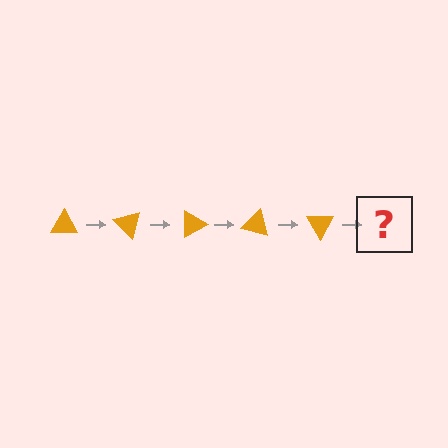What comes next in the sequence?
The next element should be an orange triangle rotated 225 degrees.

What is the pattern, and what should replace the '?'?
The pattern is that the triangle rotates 45 degrees each step. The '?' should be an orange triangle rotated 225 degrees.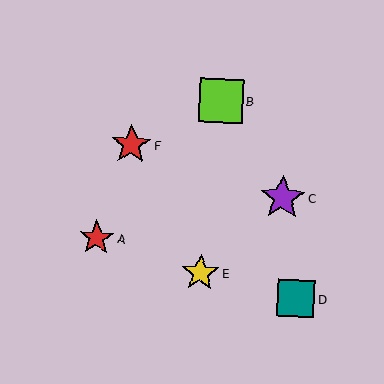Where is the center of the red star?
The center of the red star is at (131, 145).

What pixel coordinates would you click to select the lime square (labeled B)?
Click at (221, 101) to select the lime square B.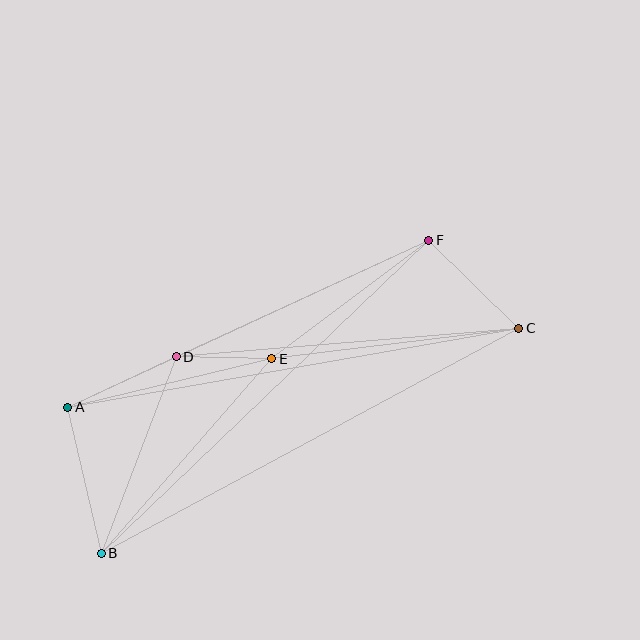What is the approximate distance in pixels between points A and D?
The distance between A and D is approximately 120 pixels.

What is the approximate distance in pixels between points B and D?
The distance between B and D is approximately 211 pixels.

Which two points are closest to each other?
Points D and E are closest to each other.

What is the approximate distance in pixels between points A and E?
The distance between A and E is approximately 210 pixels.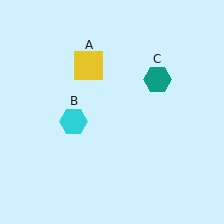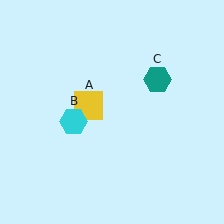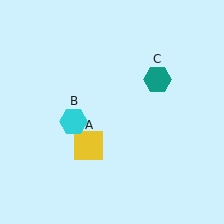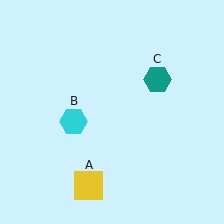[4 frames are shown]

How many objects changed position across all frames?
1 object changed position: yellow square (object A).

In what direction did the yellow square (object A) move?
The yellow square (object A) moved down.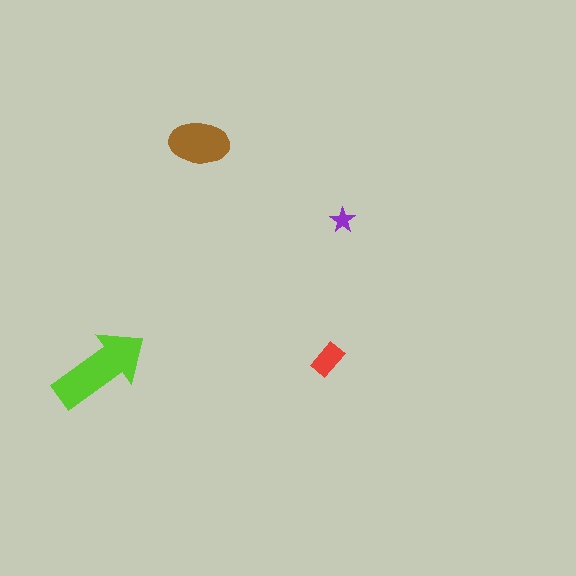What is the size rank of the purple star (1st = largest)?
4th.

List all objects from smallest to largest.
The purple star, the red rectangle, the brown ellipse, the lime arrow.